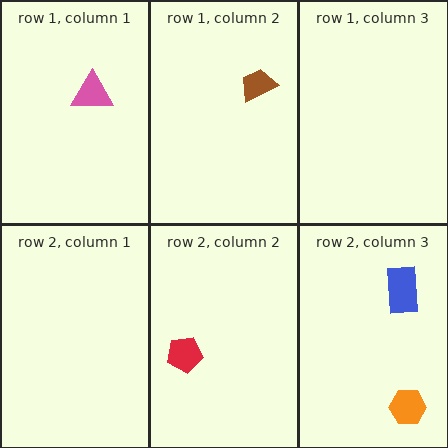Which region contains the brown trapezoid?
The row 1, column 2 region.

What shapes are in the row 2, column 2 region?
The red pentagon.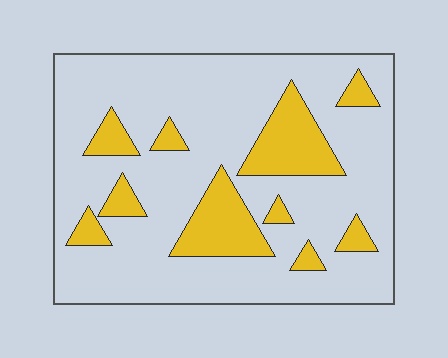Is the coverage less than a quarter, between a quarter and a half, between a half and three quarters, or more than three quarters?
Less than a quarter.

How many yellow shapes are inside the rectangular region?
10.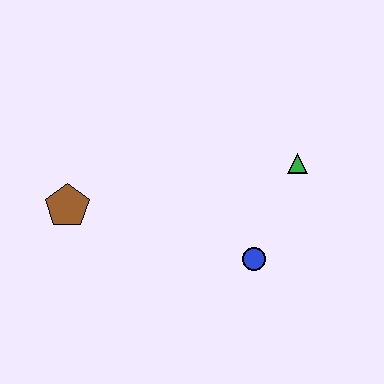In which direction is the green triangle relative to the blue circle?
The green triangle is above the blue circle.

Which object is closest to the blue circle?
The green triangle is closest to the blue circle.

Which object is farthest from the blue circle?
The brown pentagon is farthest from the blue circle.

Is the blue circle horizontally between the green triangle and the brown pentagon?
Yes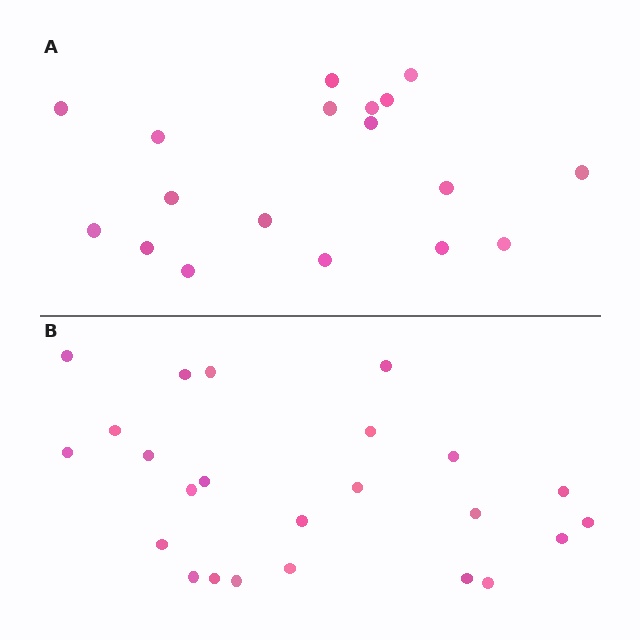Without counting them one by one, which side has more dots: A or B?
Region B (the bottom region) has more dots.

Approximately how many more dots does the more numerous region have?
Region B has about 6 more dots than region A.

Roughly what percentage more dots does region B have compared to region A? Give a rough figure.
About 35% more.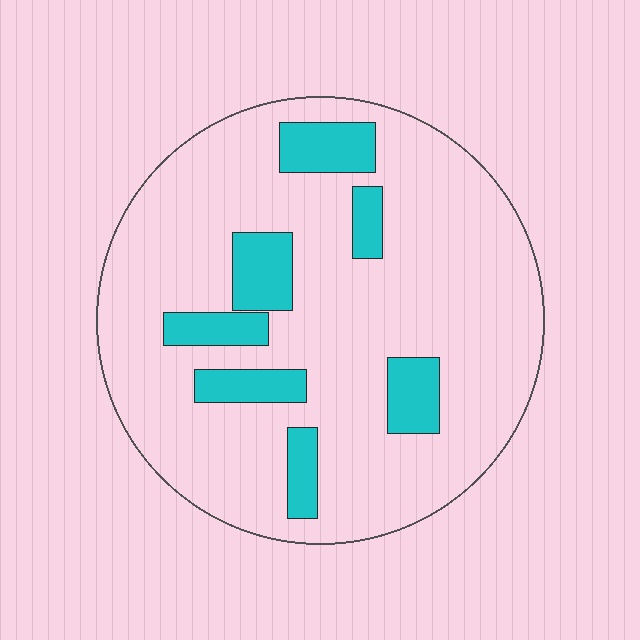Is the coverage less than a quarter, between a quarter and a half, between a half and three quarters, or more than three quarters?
Less than a quarter.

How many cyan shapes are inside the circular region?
7.